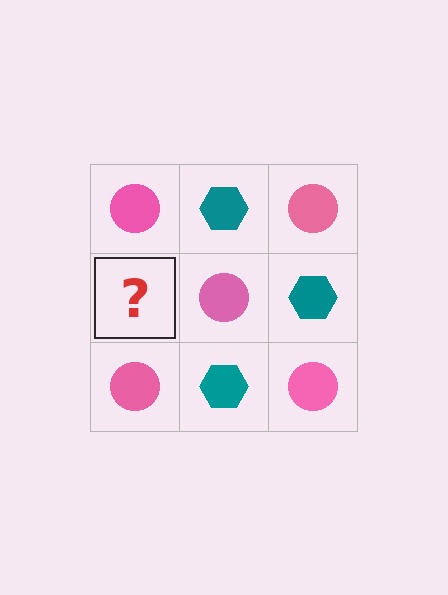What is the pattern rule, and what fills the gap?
The rule is that it alternates pink circle and teal hexagon in a checkerboard pattern. The gap should be filled with a teal hexagon.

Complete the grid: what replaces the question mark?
The question mark should be replaced with a teal hexagon.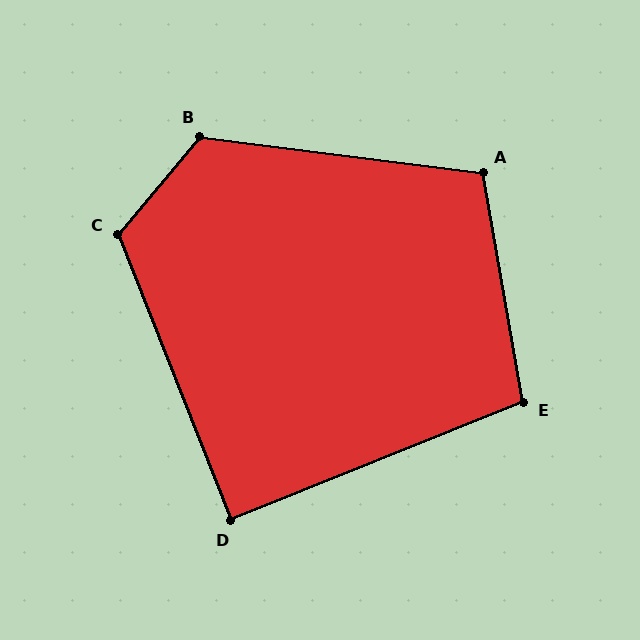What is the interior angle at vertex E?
Approximately 102 degrees (obtuse).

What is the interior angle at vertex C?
Approximately 119 degrees (obtuse).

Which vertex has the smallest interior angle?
D, at approximately 90 degrees.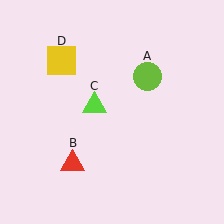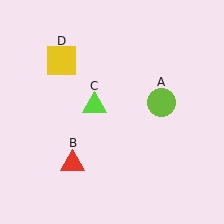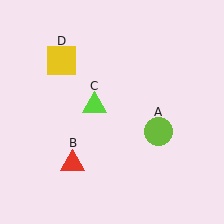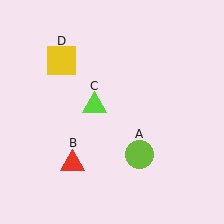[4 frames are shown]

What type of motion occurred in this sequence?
The lime circle (object A) rotated clockwise around the center of the scene.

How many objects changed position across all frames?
1 object changed position: lime circle (object A).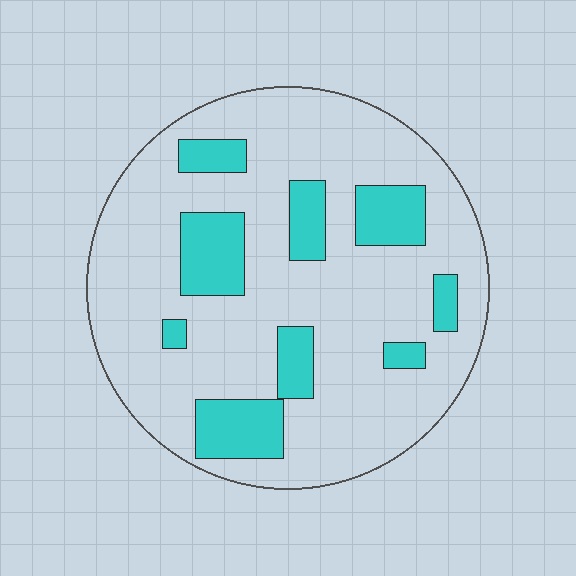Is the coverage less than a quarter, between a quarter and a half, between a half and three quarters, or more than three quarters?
Less than a quarter.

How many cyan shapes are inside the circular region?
9.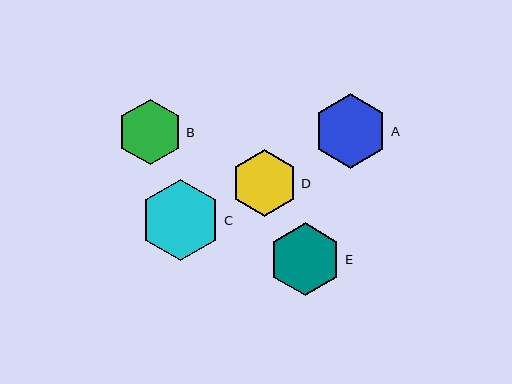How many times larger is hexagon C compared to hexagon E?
Hexagon C is approximately 1.1 times the size of hexagon E.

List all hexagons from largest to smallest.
From largest to smallest: C, A, E, D, B.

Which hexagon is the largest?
Hexagon C is the largest with a size of approximately 81 pixels.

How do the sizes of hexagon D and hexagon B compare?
Hexagon D and hexagon B are approximately the same size.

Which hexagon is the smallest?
Hexagon B is the smallest with a size of approximately 66 pixels.